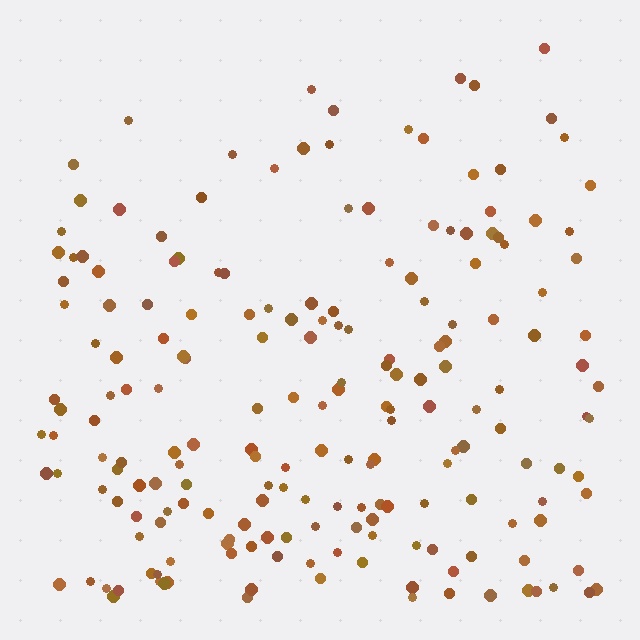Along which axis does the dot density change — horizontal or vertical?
Vertical.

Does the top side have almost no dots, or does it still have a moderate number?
Still a moderate number, just noticeably fewer than the bottom.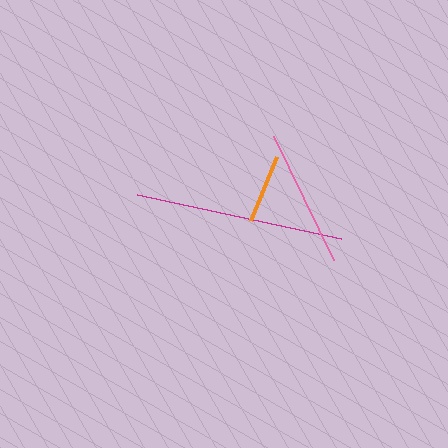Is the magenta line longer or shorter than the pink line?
The magenta line is longer than the pink line.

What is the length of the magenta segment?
The magenta segment is approximately 208 pixels long.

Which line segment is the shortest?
The orange line is the shortest at approximately 69 pixels.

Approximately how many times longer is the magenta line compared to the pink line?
The magenta line is approximately 1.5 times the length of the pink line.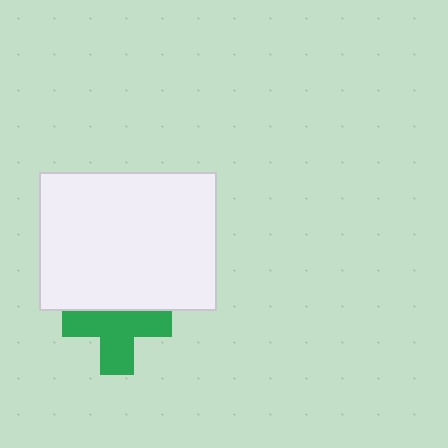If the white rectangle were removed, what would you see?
You would see the complete green cross.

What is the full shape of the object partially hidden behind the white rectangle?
The partially hidden object is a green cross.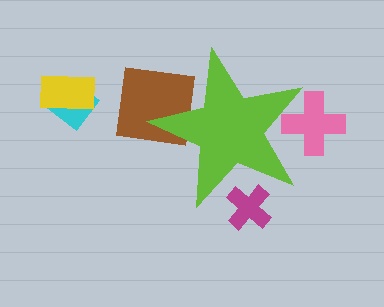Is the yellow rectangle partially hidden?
No, the yellow rectangle is fully visible.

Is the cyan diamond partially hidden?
No, the cyan diamond is fully visible.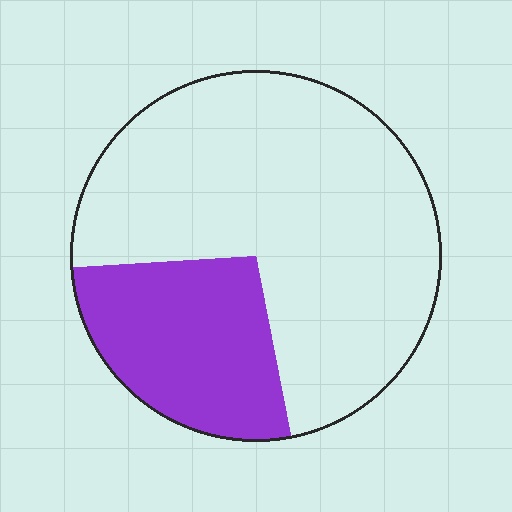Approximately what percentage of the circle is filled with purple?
Approximately 25%.